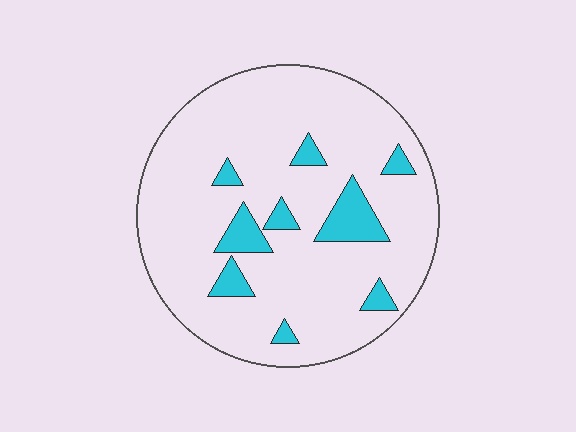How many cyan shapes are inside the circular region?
9.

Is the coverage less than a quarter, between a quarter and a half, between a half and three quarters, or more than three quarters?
Less than a quarter.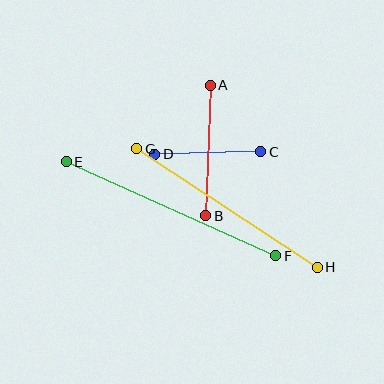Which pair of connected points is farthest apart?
Points E and F are farthest apart.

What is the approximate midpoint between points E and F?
The midpoint is at approximately (171, 209) pixels.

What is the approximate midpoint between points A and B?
The midpoint is at approximately (208, 151) pixels.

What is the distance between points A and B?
The distance is approximately 130 pixels.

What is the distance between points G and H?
The distance is approximately 216 pixels.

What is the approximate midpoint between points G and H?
The midpoint is at approximately (227, 208) pixels.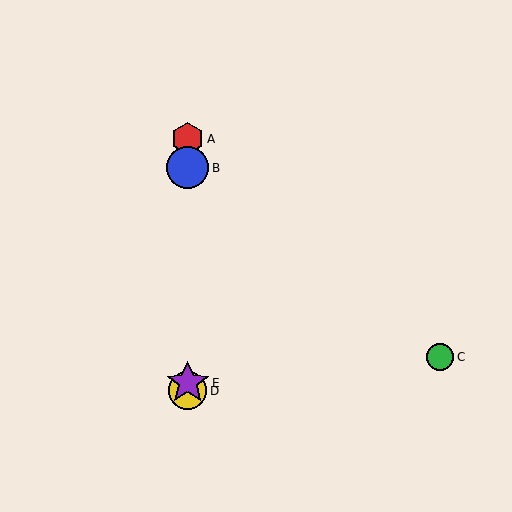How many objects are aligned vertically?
4 objects (A, B, D, E) are aligned vertically.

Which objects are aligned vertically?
Objects A, B, D, E are aligned vertically.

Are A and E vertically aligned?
Yes, both are at x≈188.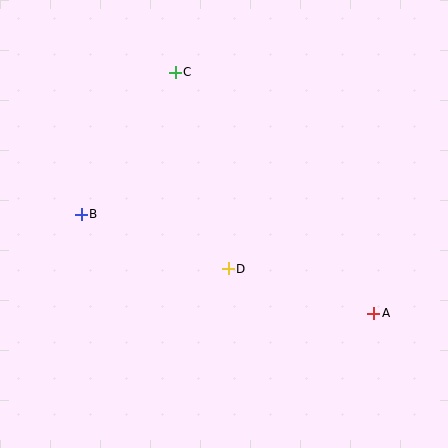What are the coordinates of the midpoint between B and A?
The midpoint between B and A is at (227, 264).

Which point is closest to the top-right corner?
Point C is closest to the top-right corner.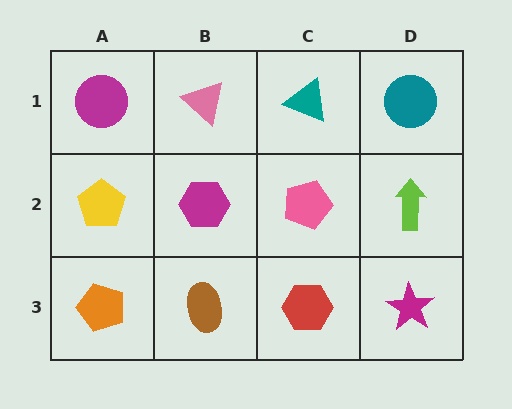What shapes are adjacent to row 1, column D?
A lime arrow (row 2, column D), a teal triangle (row 1, column C).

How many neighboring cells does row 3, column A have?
2.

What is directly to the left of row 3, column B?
An orange pentagon.